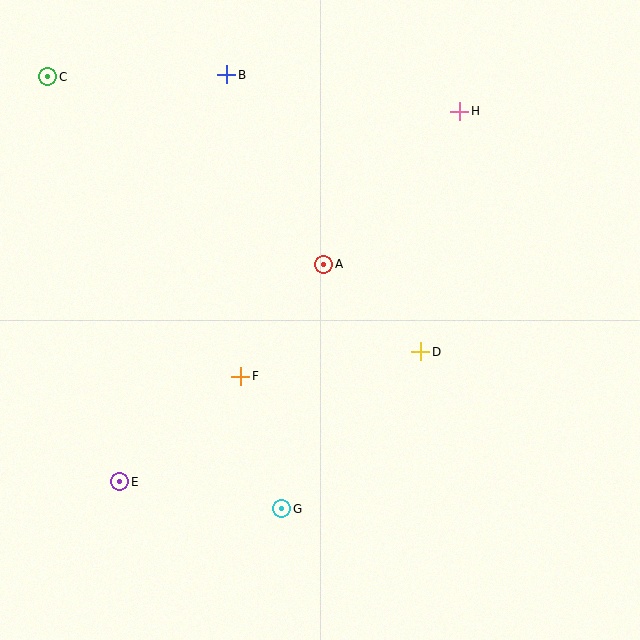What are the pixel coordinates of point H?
Point H is at (460, 111).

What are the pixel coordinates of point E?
Point E is at (120, 482).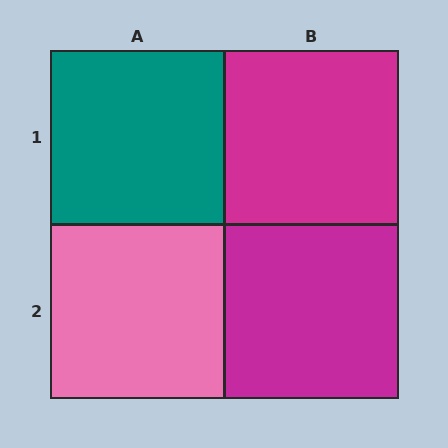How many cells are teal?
1 cell is teal.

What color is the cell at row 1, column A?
Teal.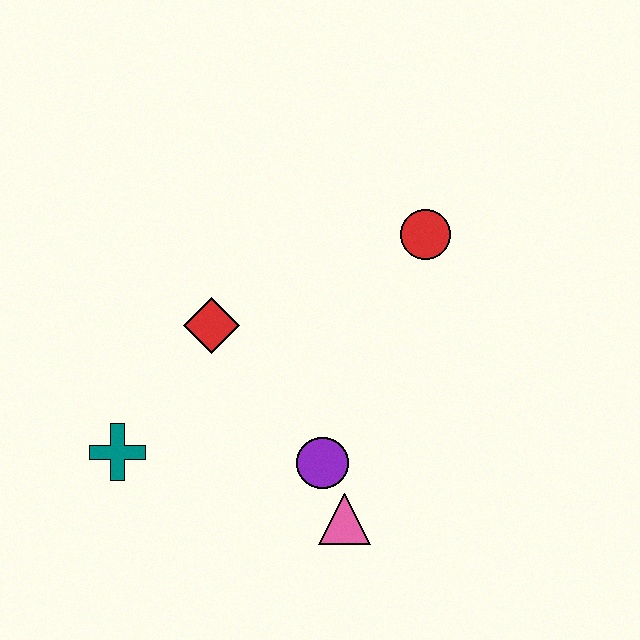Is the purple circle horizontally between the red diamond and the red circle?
Yes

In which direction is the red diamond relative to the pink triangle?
The red diamond is above the pink triangle.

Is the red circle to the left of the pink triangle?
No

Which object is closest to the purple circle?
The pink triangle is closest to the purple circle.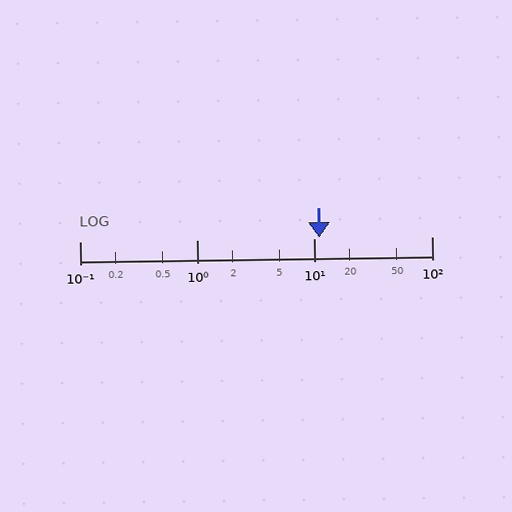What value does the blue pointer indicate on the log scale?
The pointer indicates approximately 11.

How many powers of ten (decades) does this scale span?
The scale spans 3 decades, from 0.1 to 100.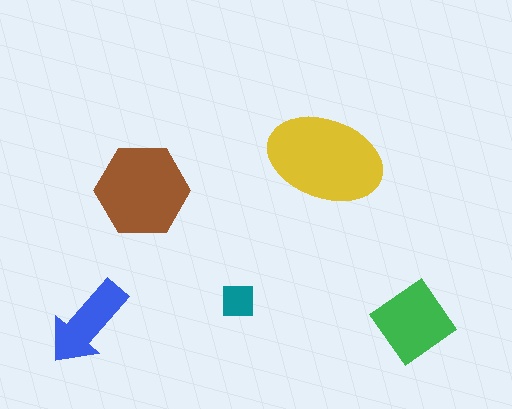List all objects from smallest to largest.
The teal square, the blue arrow, the green diamond, the brown hexagon, the yellow ellipse.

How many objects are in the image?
There are 5 objects in the image.